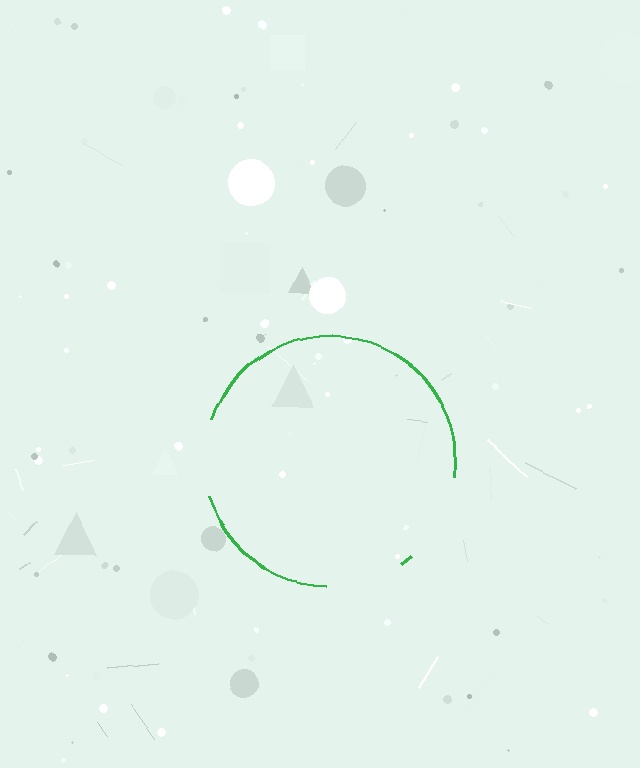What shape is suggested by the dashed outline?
The dashed outline suggests a circle.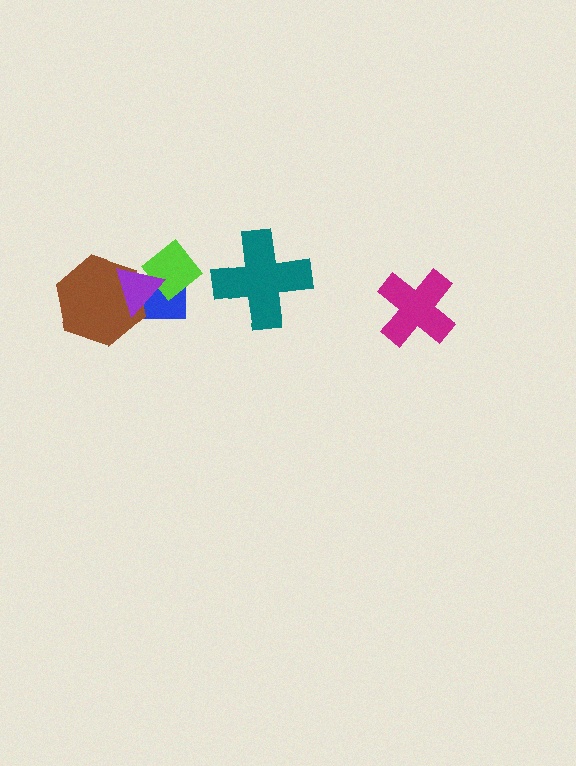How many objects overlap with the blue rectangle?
3 objects overlap with the blue rectangle.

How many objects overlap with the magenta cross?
0 objects overlap with the magenta cross.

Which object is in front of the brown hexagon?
The purple triangle is in front of the brown hexagon.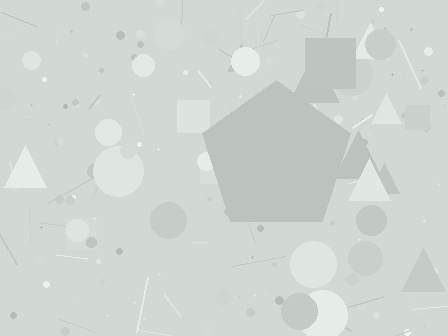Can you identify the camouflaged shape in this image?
The camouflaged shape is a pentagon.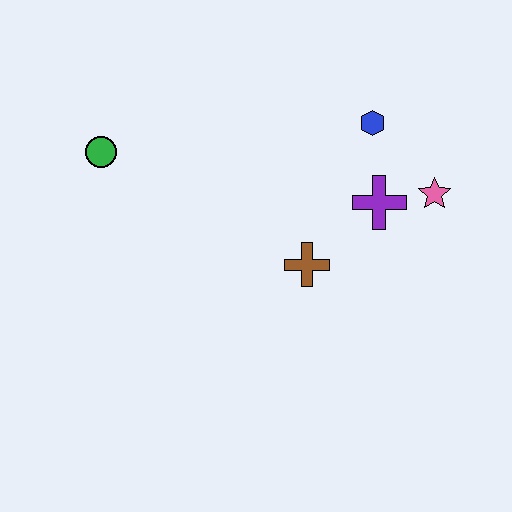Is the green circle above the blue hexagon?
No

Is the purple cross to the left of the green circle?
No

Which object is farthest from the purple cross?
The green circle is farthest from the purple cross.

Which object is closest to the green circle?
The brown cross is closest to the green circle.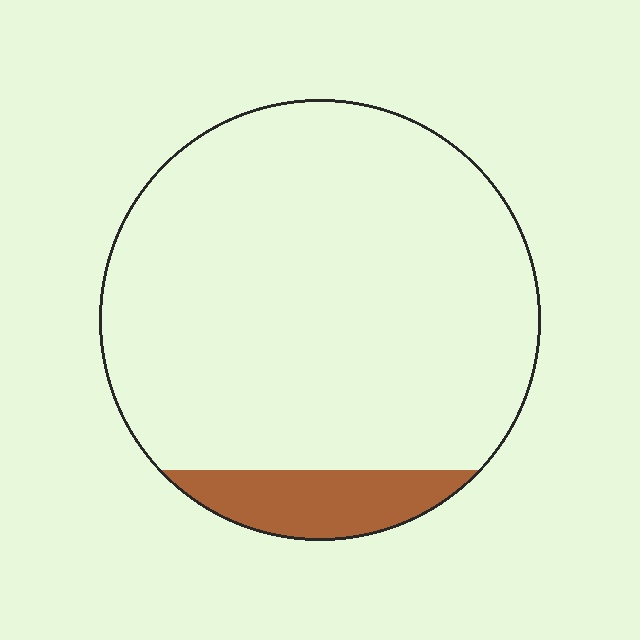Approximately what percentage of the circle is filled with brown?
Approximately 10%.